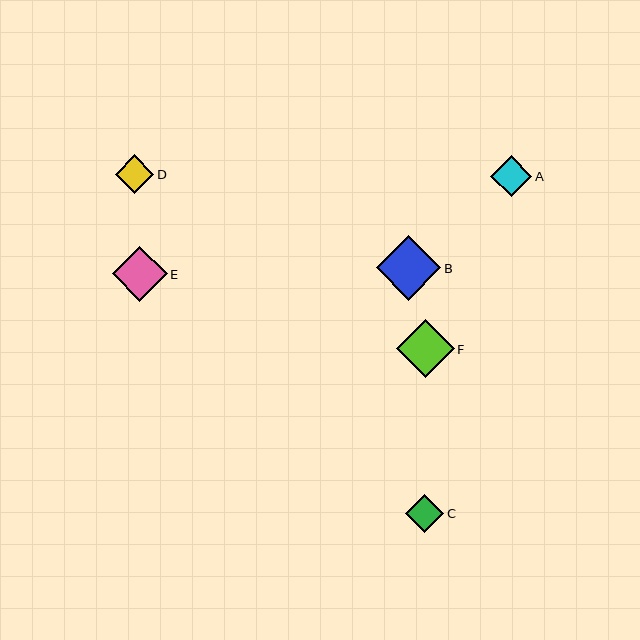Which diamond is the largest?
Diamond B is the largest with a size of approximately 65 pixels.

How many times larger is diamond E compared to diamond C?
Diamond E is approximately 1.4 times the size of diamond C.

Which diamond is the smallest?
Diamond C is the smallest with a size of approximately 38 pixels.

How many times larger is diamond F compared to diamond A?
Diamond F is approximately 1.4 times the size of diamond A.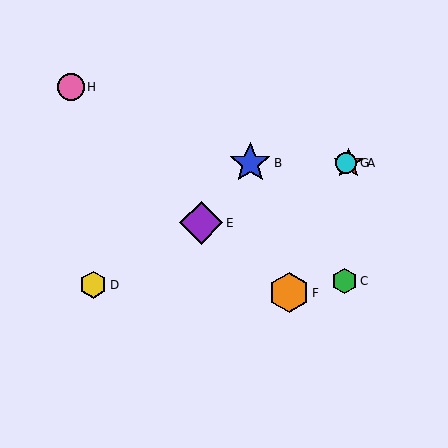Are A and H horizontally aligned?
No, A is at y≈163 and H is at y≈87.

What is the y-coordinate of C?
Object C is at y≈281.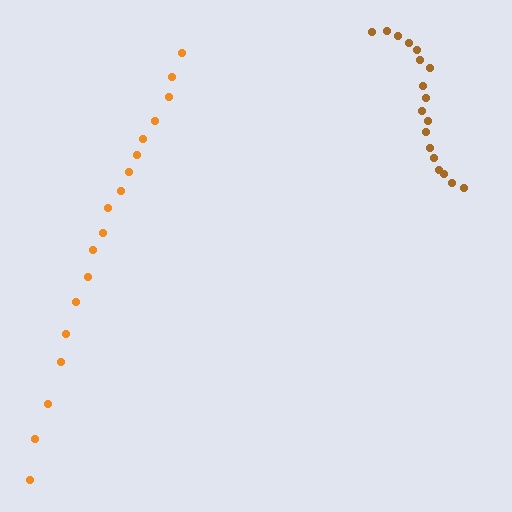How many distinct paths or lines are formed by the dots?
There are 2 distinct paths.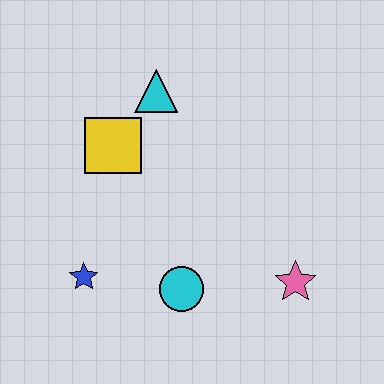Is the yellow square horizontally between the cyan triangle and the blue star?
Yes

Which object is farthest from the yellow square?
The pink star is farthest from the yellow square.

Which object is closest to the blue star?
The cyan circle is closest to the blue star.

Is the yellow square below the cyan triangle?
Yes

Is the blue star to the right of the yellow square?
No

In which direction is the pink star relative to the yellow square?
The pink star is to the right of the yellow square.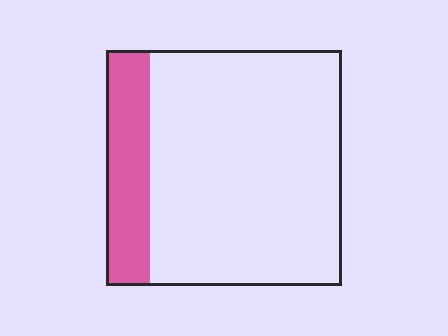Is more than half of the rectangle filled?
No.